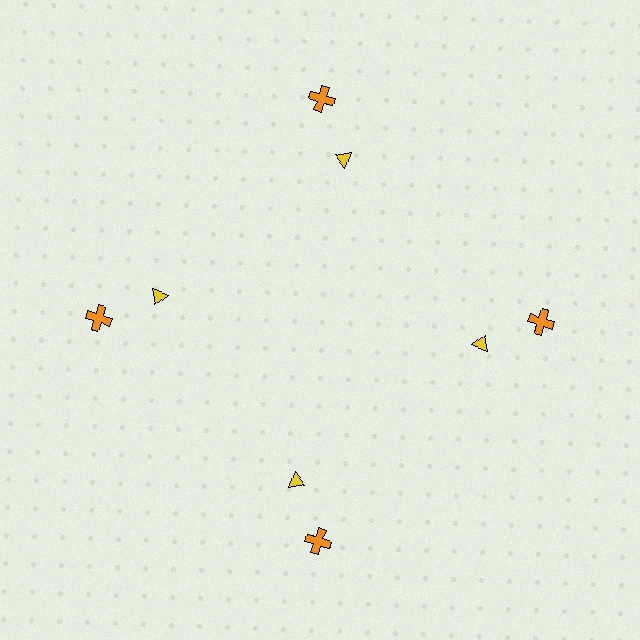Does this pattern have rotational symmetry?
Yes, this pattern has 4-fold rotational symmetry. It looks the same after rotating 90 degrees around the center.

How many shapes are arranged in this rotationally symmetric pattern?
There are 8 shapes, arranged in 4 groups of 2.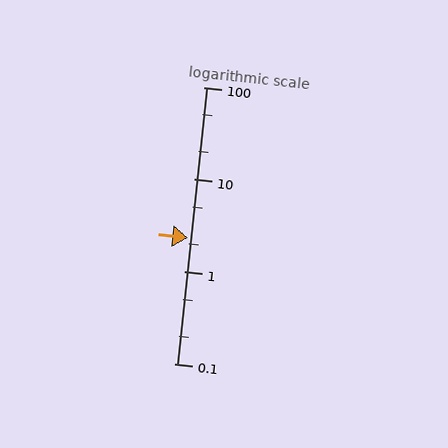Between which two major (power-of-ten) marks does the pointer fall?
The pointer is between 1 and 10.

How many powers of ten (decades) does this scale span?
The scale spans 3 decades, from 0.1 to 100.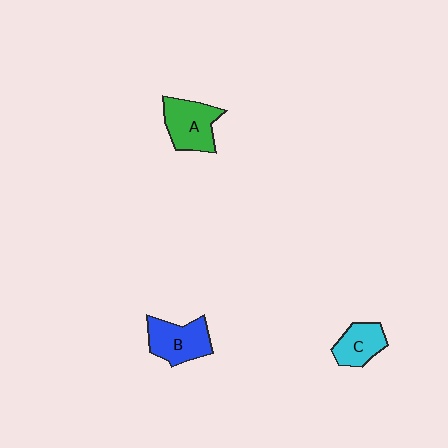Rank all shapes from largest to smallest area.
From largest to smallest: A (green), B (blue), C (cyan).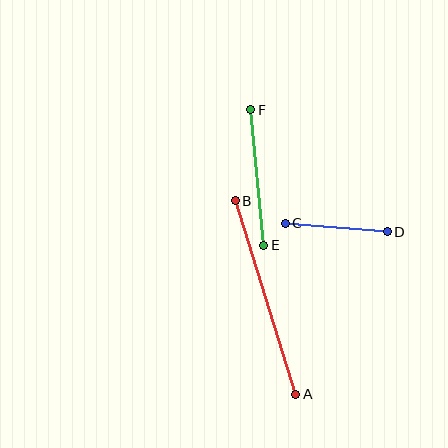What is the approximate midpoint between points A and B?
The midpoint is at approximately (265, 298) pixels.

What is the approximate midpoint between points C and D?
The midpoint is at approximately (336, 228) pixels.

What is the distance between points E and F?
The distance is approximately 136 pixels.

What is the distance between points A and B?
The distance is approximately 203 pixels.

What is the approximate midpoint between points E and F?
The midpoint is at approximately (257, 178) pixels.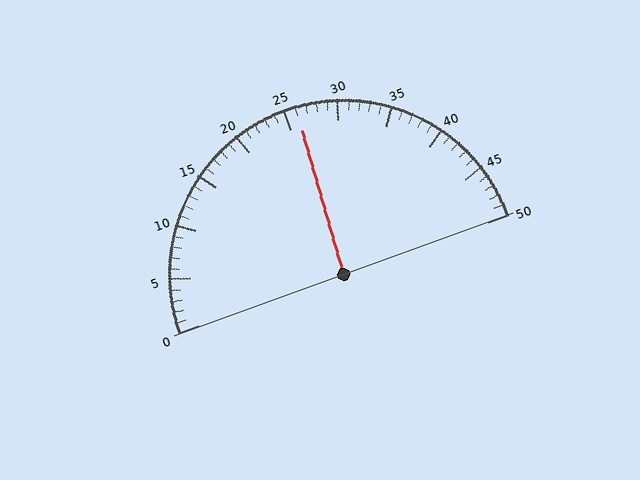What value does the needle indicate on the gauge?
The needle indicates approximately 26.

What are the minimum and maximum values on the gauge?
The gauge ranges from 0 to 50.